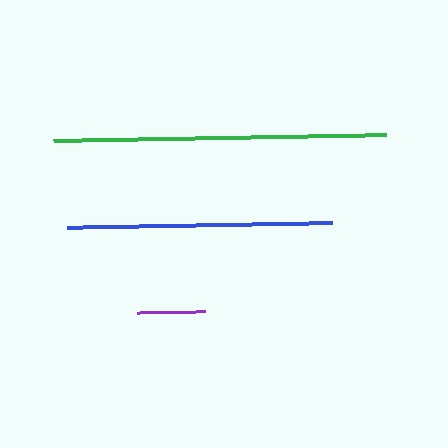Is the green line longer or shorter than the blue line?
The green line is longer than the blue line.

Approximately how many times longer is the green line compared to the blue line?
The green line is approximately 1.3 times the length of the blue line.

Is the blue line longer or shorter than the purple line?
The blue line is longer than the purple line.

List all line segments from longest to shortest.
From longest to shortest: green, blue, purple.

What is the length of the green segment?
The green segment is approximately 333 pixels long.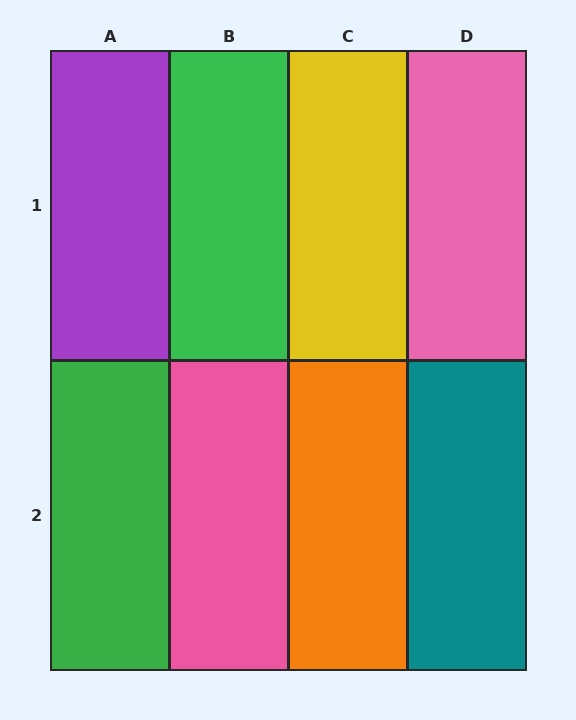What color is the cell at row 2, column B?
Pink.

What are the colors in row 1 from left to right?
Purple, green, yellow, pink.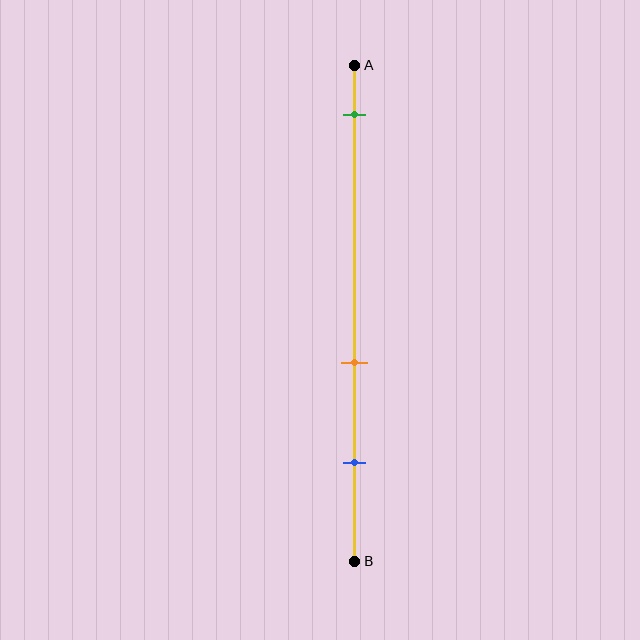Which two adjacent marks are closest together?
The orange and blue marks are the closest adjacent pair.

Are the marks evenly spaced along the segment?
No, the marks are not evenly spaced.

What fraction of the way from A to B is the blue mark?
The blue mark is approximately 80% (0.8) of the way from A to B.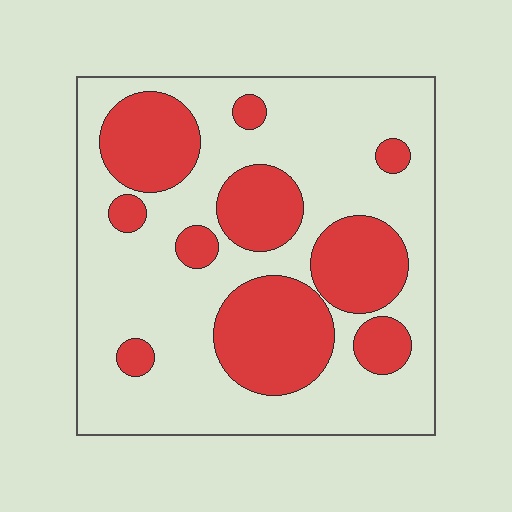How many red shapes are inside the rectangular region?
10.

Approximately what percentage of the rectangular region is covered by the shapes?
Approximately 30%.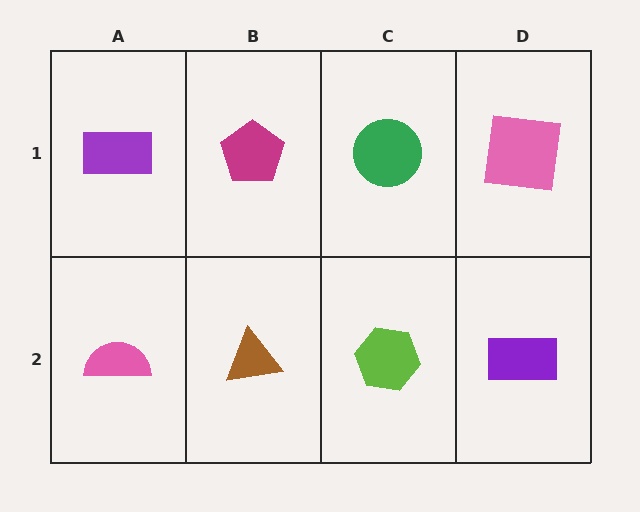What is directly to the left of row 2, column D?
A lime hexagon.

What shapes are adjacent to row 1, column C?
A lime hexagon (row 2, column C), a magenta pentagon (row 1, column B), a pink square (row 1, column D).